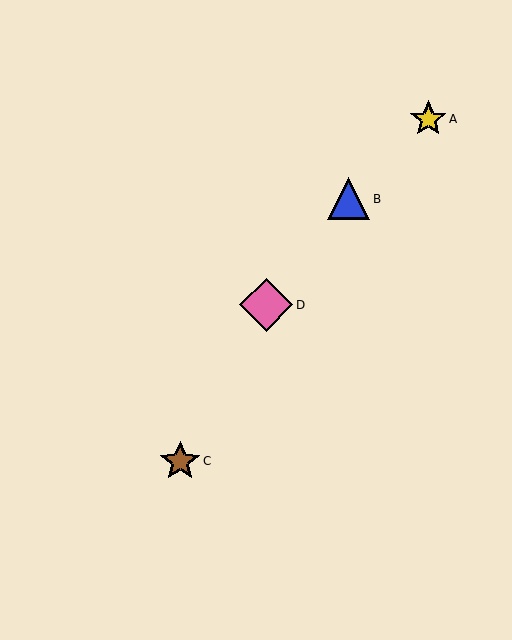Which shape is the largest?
The pink diamond (labeled D) is the largest.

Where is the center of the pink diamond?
The center of the pink diamond is at (266, 305).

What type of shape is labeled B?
Shape B is a blue triangle.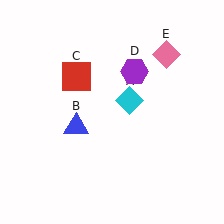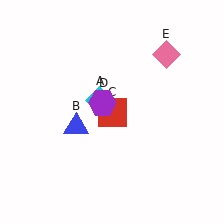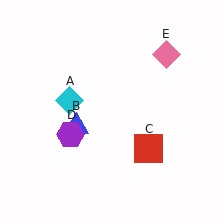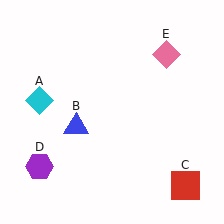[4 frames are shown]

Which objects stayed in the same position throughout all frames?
Blue triangle (object B) and pink diamond (object E) remained stationary.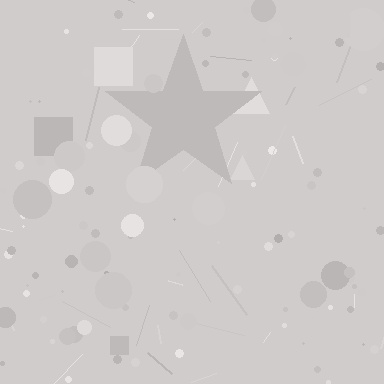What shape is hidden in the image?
A star is hidden in the image.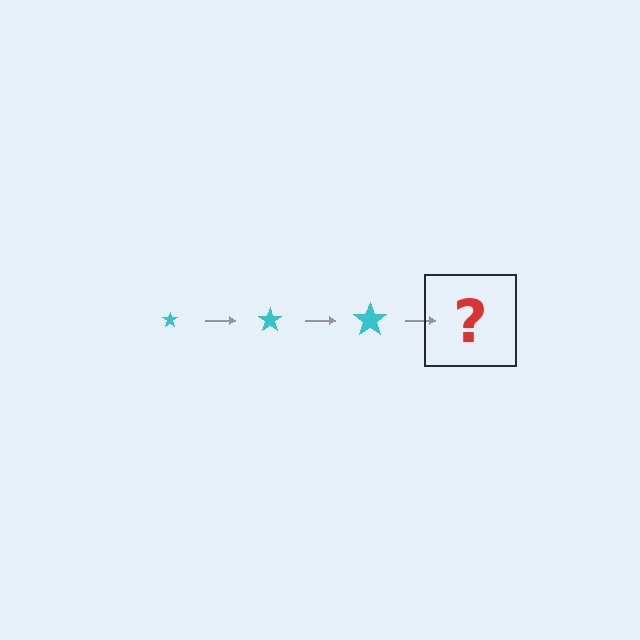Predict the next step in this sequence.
The next step is a cyan star, larger than the previous one.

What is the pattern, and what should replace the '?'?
The pattern is that the star gets progressively larger each step. The '?' should be a cyan star, larger than the previous one.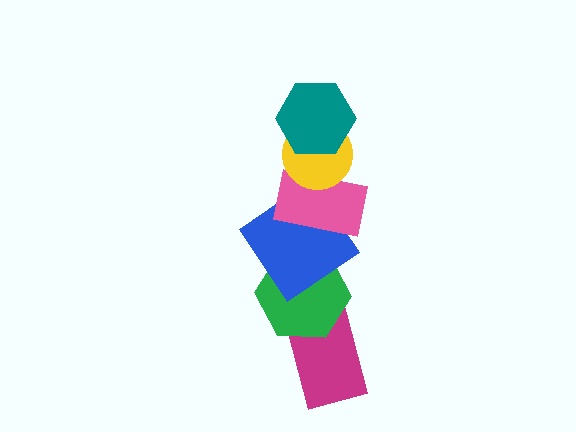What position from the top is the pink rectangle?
The pink rectangle is 3rd from the top.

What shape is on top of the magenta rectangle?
The green hexagon is on top of the magenta rectangle.